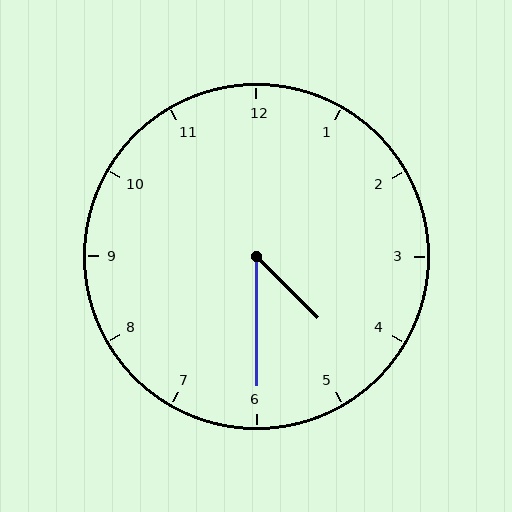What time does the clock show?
4:30.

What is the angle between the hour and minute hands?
Approximately 45 degrees.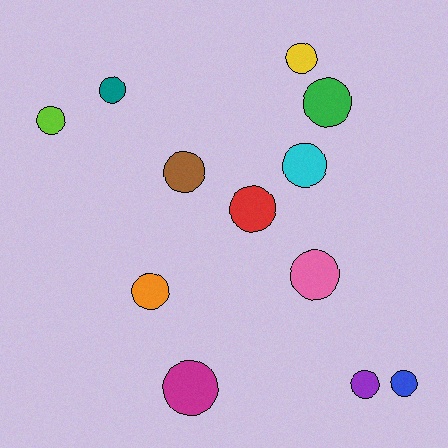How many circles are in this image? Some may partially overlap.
There are 12 circles.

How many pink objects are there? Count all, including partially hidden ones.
There is 1 pink object.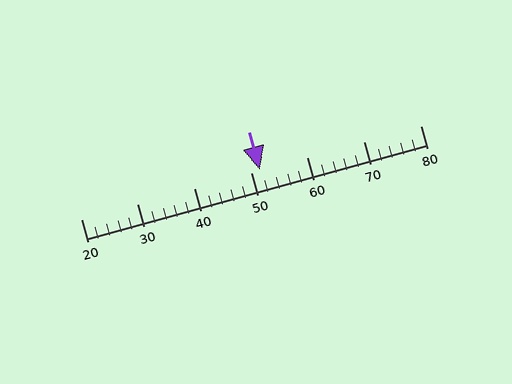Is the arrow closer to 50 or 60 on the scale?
The arrow is closer to 50.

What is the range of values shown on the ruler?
The ruler shows values from 20 to 80.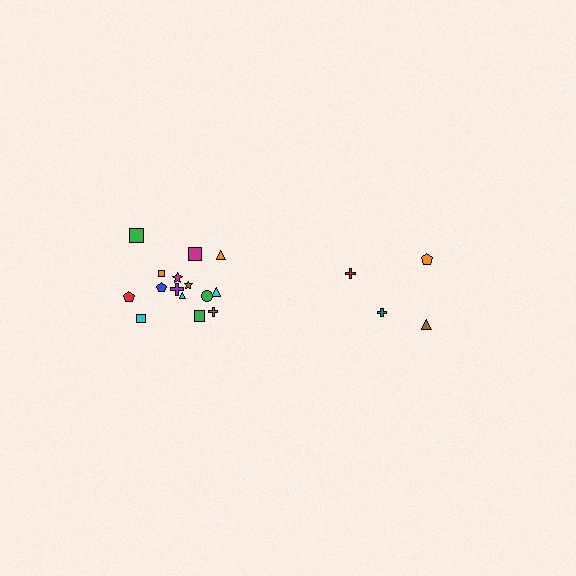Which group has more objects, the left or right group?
The left group.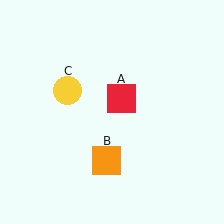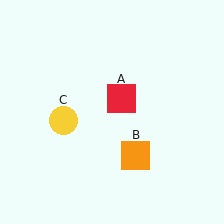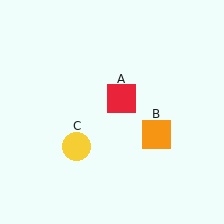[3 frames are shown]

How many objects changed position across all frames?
2 objects changed position: orange square (object B), yellow circle (object C).